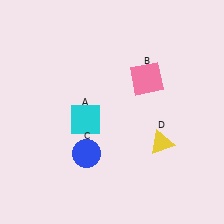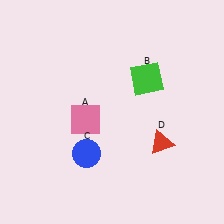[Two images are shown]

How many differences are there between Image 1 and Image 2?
There are 3 differences between the two images.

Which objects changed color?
A changed from cyan to pink. B changed from pink to green. D changed from yellow to red.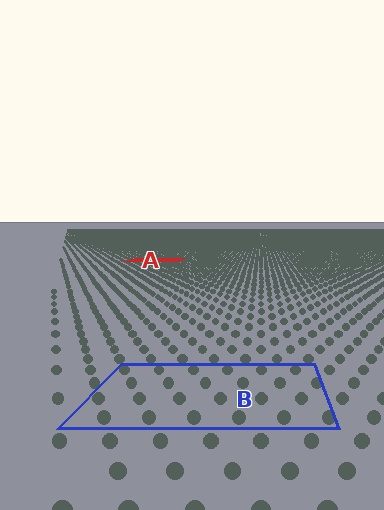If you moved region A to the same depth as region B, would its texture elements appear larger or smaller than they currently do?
They would appear larger. At a closer depth, the same texture elements are projected at a bigger on-screen size.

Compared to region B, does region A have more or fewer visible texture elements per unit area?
Region A has more texture elements per unit area — they are packed more densely because it is farther away.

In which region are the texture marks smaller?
The texture marks are smaller in region A, because it is farther away.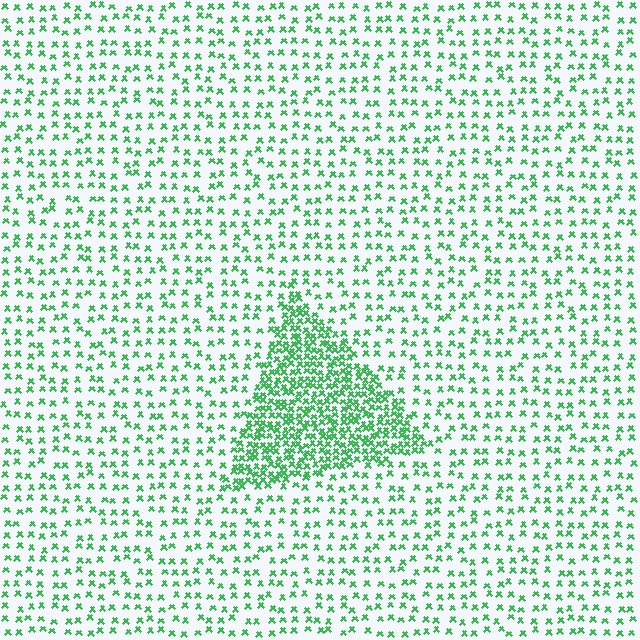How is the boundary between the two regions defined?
The boundary is defined by a change in element density (approximately 2.8x ratio). All elements are the same color, size, and shape.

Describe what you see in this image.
The image contains small green elements arranged at two different densities. A triangle-shaped region is visible where the elements are more densely packed than the surrounding area.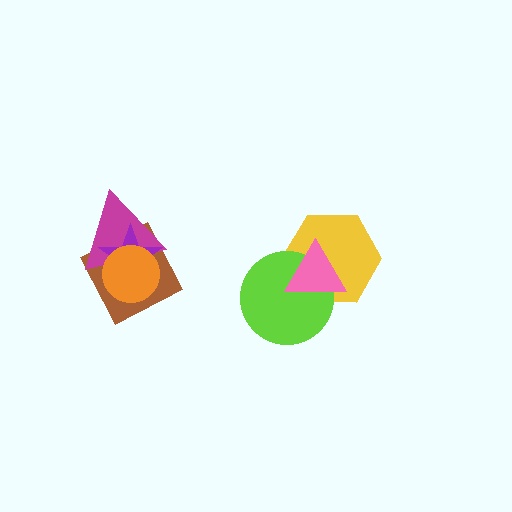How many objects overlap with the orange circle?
3 objects overlap with the orange circle.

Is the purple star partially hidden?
Yes, it is partially covered by another shape.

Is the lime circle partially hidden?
Yes, it is partially covered by another shape.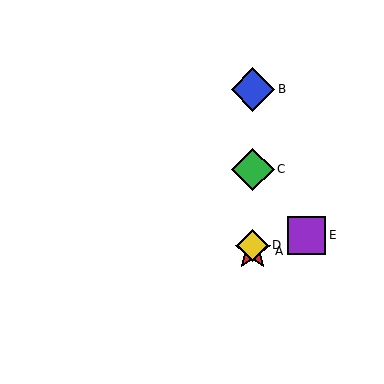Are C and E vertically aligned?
No, C is at x≈253 and E is at x≈307.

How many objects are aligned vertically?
4 objects (A, B, C, D) are aligned vertically.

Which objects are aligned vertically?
Objects A, B, C, D are aligned vertically.